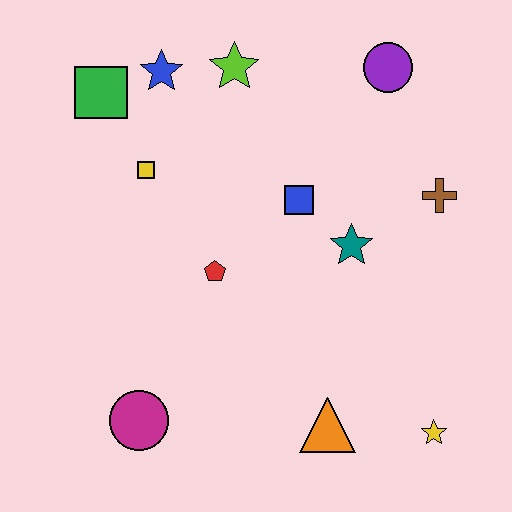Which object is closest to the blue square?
The teal star is closest to the blue square.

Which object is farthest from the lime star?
The yellow star is farthest from the lime star.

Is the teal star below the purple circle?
Yes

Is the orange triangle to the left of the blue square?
No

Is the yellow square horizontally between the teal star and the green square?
Yes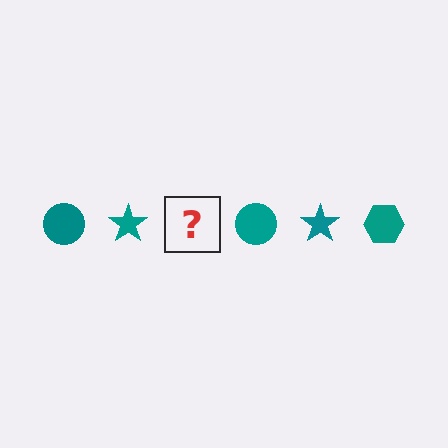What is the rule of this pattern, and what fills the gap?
The rule is that the pattern cycles through circle, star, hexagon shapes in teal. The gap should be filled with a teal hexagon.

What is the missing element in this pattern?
The missing element is a teal hexagon.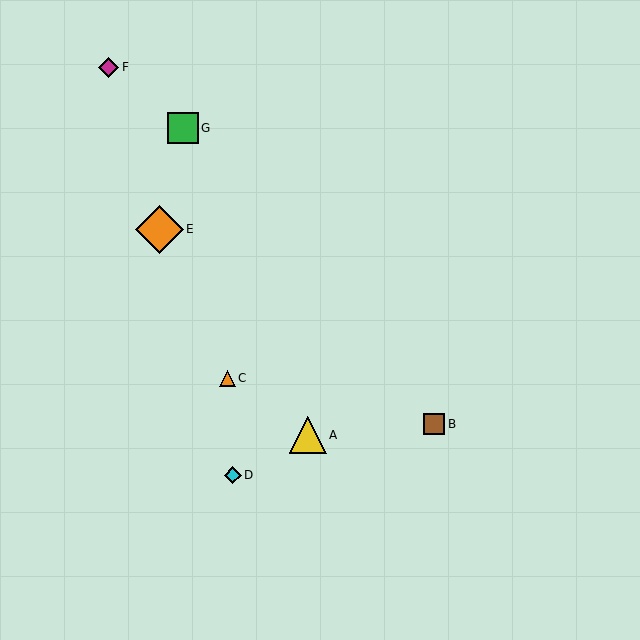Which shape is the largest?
The orange diamond (labeled E) is the largest.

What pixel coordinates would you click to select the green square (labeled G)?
Click at (183, 128) to select the green square G.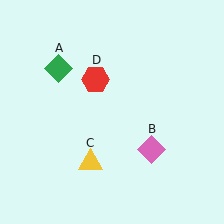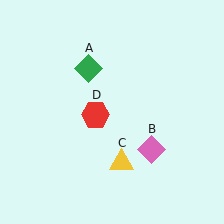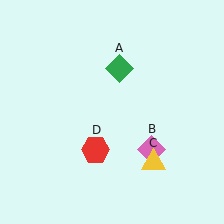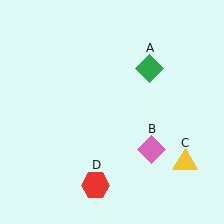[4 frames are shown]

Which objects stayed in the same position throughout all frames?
Pink diamond (object B) remained stationary.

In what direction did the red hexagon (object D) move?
The red hexagon (object D) moved down.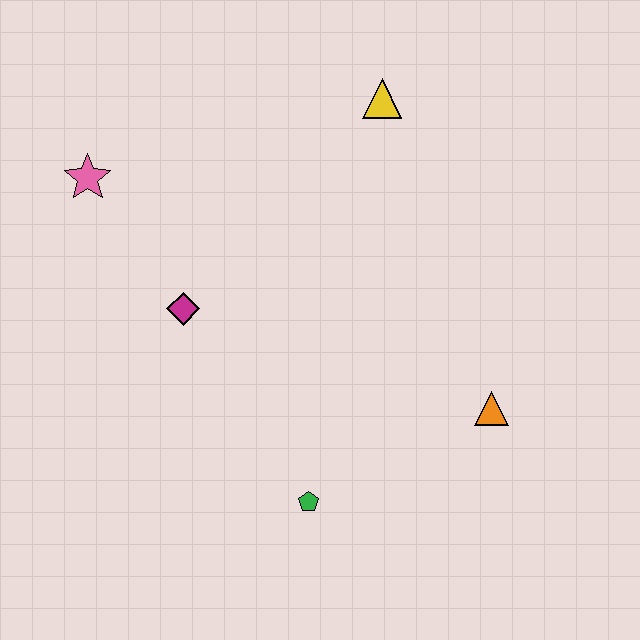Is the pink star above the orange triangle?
Yes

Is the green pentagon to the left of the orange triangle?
Yes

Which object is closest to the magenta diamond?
The pink star is closest to the magenta diamond.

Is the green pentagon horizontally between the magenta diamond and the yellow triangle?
Yes